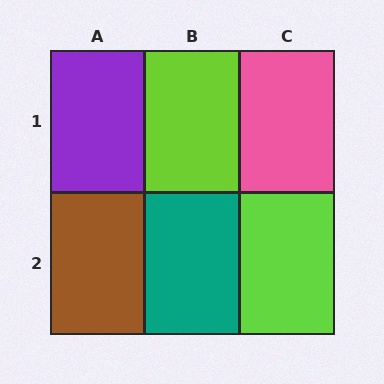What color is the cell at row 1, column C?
Pink.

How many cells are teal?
1 cell is teal.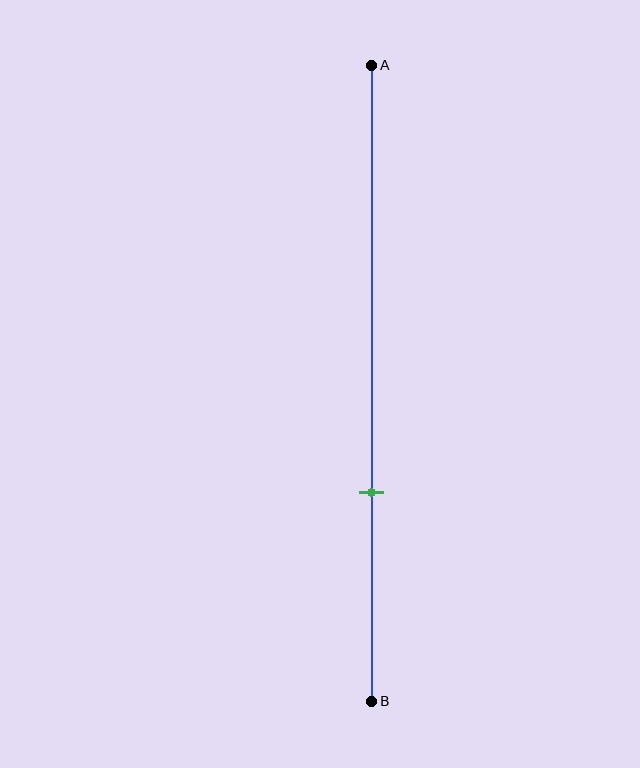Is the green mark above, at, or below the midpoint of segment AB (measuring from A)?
The green mark is below the midpoint of segment AB.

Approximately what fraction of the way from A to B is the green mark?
The green mark is approximately 65% of the way from A to B.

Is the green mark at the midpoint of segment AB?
No, the mark is at about 65% from A, not at the 50% midpoint.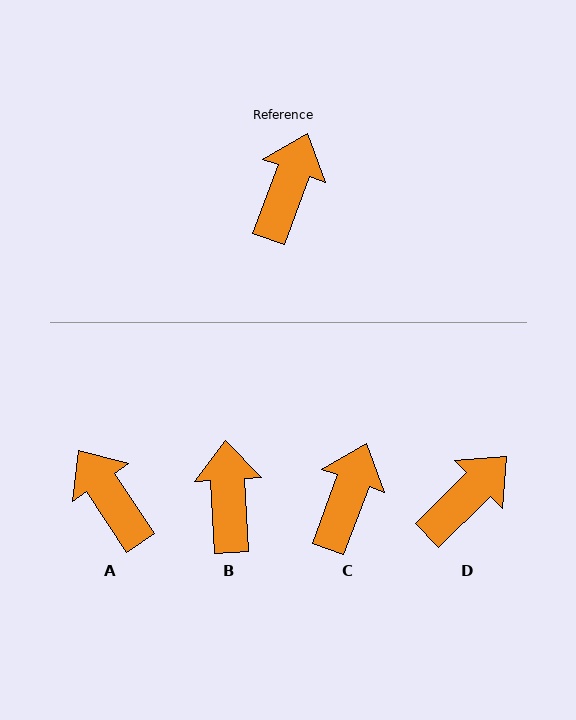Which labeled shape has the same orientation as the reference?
C.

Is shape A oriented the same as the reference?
No, it is off by about 54 degrees.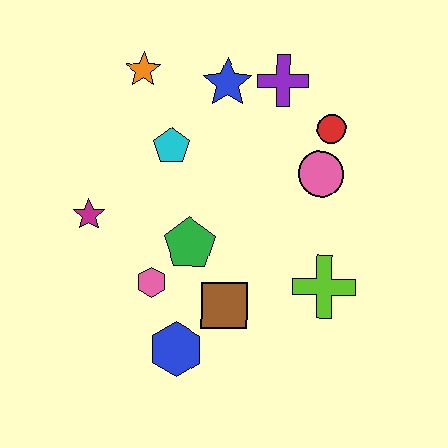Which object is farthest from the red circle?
The blue hexagon is farthest from the red circle.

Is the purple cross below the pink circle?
No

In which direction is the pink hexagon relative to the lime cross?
The pink hexagon is to the left of the lime cross.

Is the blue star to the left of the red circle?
Yes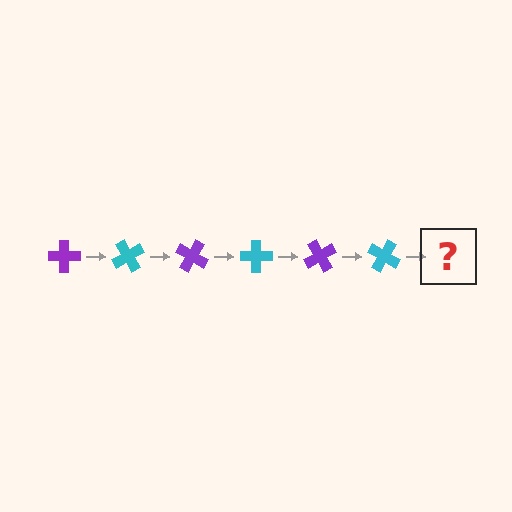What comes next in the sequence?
The next element should be a purple cross, rotated 360 degrees from the start.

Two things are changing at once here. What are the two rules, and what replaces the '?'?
The two rules are that it rotates 60 degrees each step and the color cycles through purple and cyan. The '?' should be a purple cross, rotated 360 degrees from the start.